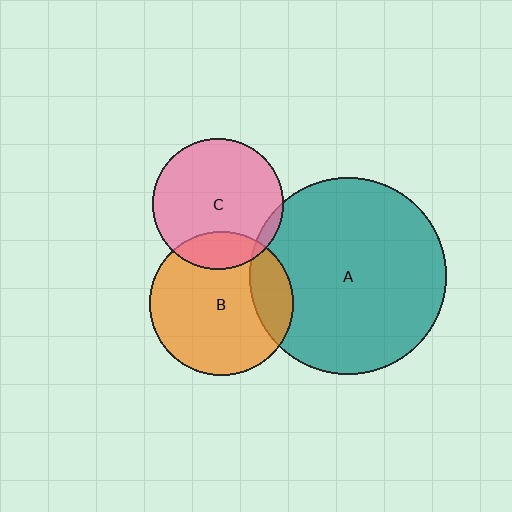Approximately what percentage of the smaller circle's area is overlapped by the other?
Approximately 20%.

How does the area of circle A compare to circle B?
Approximately 1.9 times.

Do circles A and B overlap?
Yes.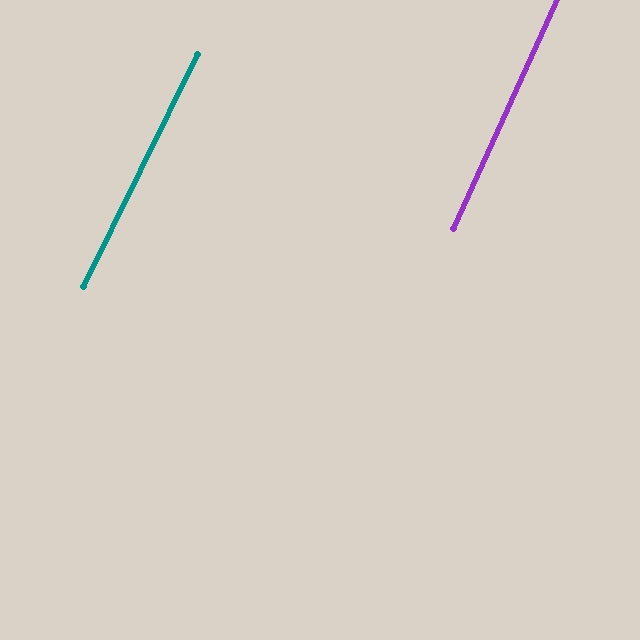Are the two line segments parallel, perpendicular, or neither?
Parallel — their directions differ by only 1.9°.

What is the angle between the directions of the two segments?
Approximately 2 degrees.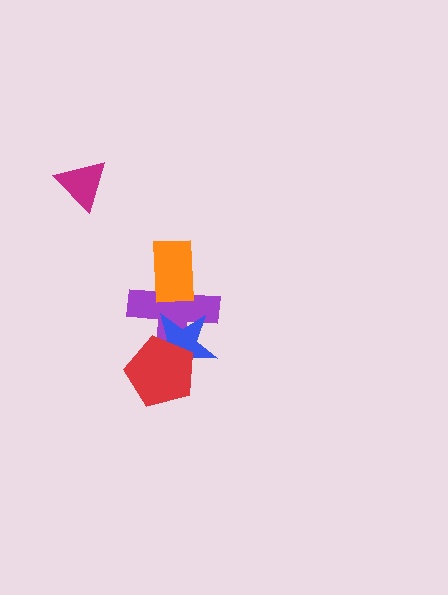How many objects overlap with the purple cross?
3 objects overlap with the purple cross.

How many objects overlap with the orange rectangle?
1 object overlaps with the orange rectangle.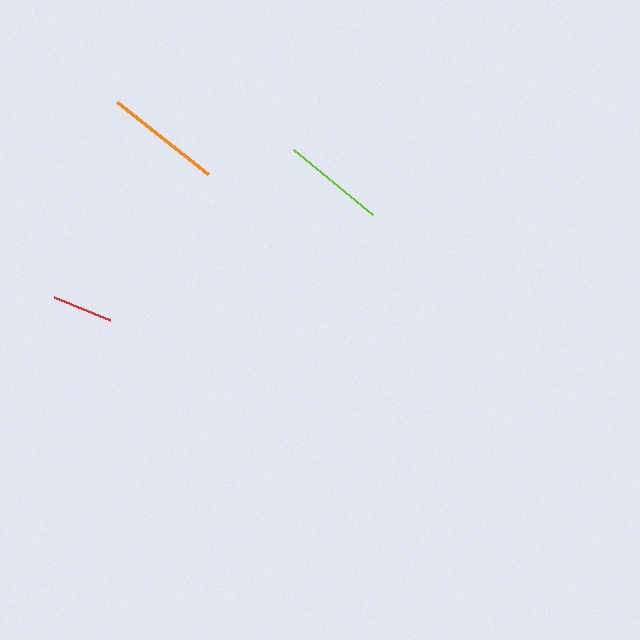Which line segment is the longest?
The orange line is the longest at approximately 116 pixels.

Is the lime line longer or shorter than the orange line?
The orange line is longer than the lime line.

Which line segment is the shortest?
The red line is the shortest at approximately 61 pixels.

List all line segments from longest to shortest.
From longest to shortest: orange, lime, red.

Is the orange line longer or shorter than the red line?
The orange line is longer than the red line.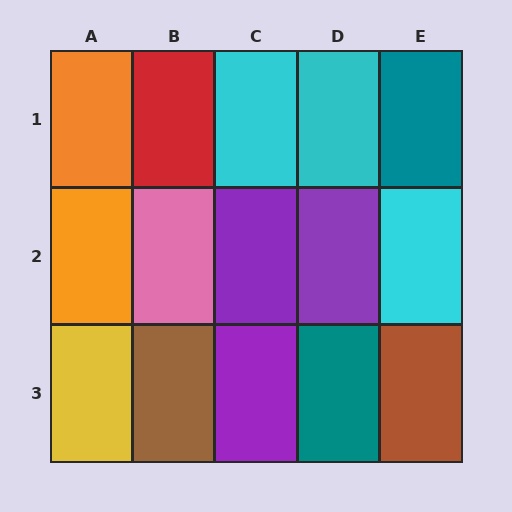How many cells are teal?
2 cells are teal.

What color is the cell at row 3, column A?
Yellow.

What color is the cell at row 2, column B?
Pink.